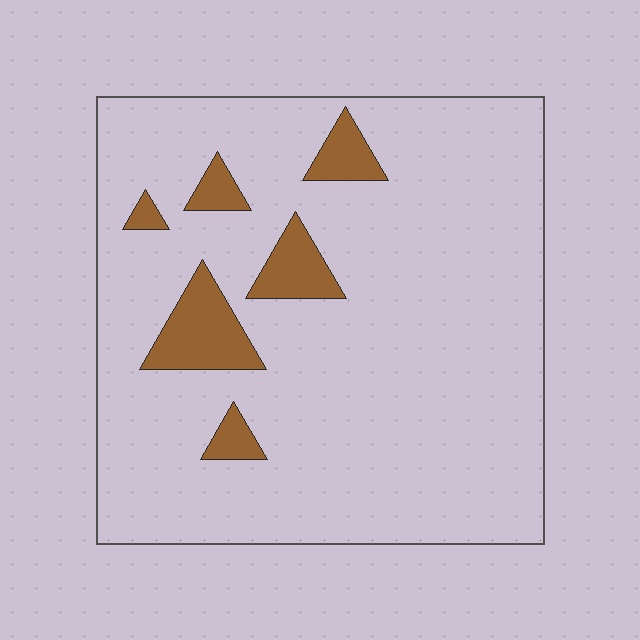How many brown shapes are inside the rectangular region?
6.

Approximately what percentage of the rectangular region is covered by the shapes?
Approximately 10%.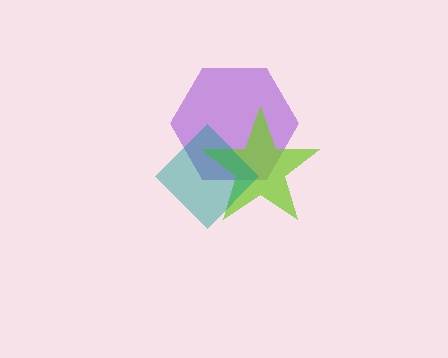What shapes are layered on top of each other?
The layered shapes are: a purple hexagon, a lime star, a teal diamond.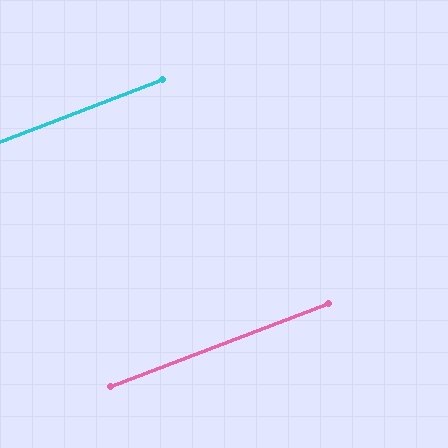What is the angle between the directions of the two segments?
Approximately 0 degrees.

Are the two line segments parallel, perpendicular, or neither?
Parallel — their directions differ by only 0.1°.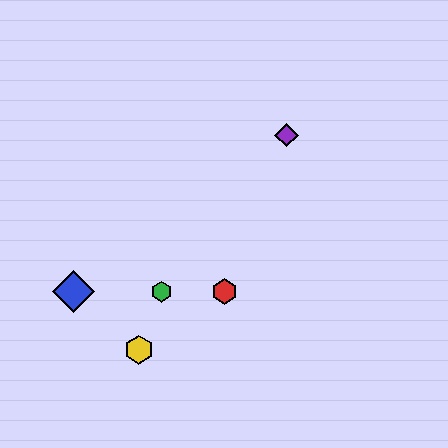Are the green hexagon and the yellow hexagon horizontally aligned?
No, the green hexagon is at y≈292 and the yellow hexagon is at y≈350.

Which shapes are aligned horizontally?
The red hexagon, the blue diamond, the green hexagon are aligned horizontally.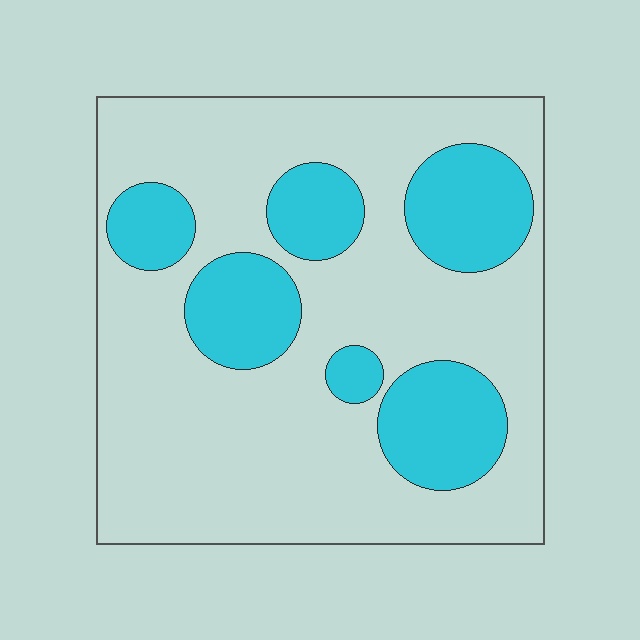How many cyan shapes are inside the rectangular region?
6.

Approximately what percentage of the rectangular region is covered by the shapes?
Approximately 25%.